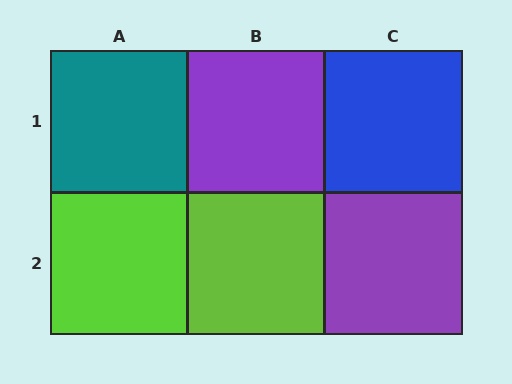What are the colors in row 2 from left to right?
Lime, lime, purple.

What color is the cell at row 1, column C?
Blue.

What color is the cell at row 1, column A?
Teal.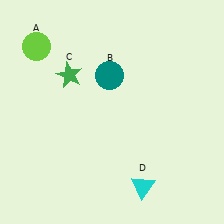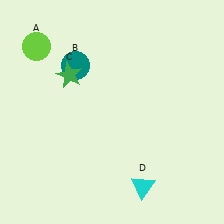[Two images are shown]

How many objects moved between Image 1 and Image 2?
1 object moved between the two images.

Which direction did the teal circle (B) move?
The teal circle (B) moved left.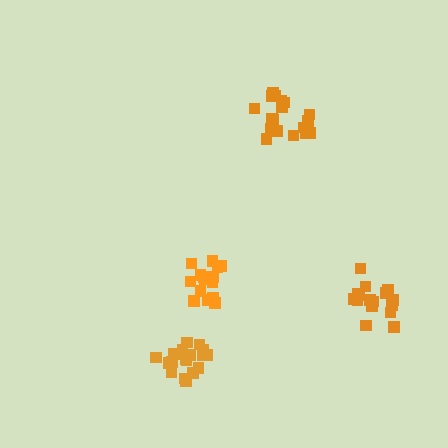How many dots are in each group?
Group 1: 18 dots, Group 2: 15 dots, Group 3: 20 dots, Group 4: 17 dots (70 total).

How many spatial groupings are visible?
There are 4 spatial groupings.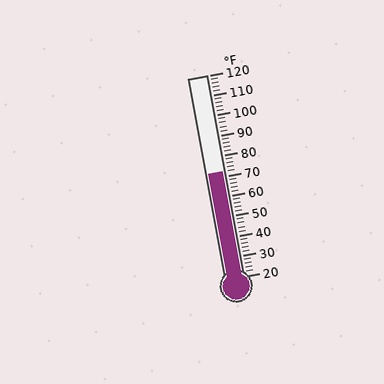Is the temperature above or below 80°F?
The temperature is below 80°F.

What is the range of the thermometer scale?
The thermometer scale ranges from 20°F to 120°F.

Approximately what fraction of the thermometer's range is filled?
The thermometer is filled to approximately 50% of its range.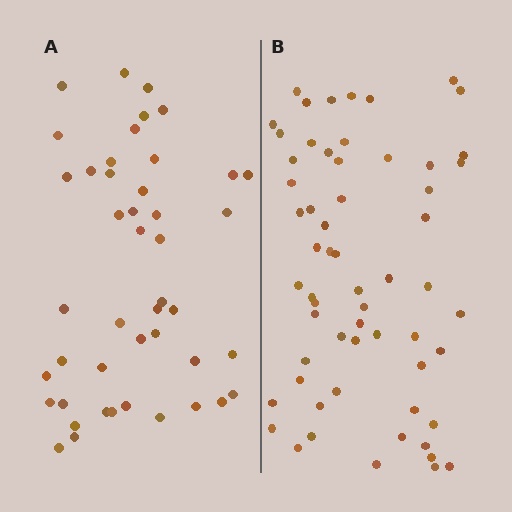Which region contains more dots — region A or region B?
Region B (the right region) has more dots.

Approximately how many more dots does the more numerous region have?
Region B has approximately 15 more dots than region A.